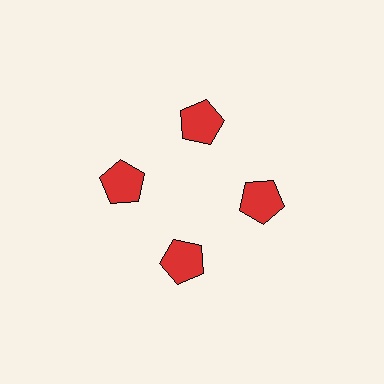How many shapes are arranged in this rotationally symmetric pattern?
There are 4 shapes, arranged in 4 groups of 1.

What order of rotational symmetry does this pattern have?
This pattern has 4-fold rotational symmetry.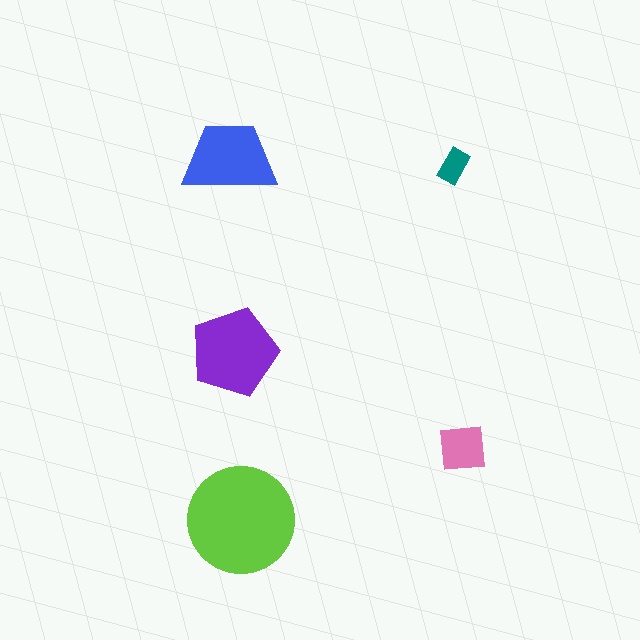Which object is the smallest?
The teal rectangle.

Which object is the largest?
The lime circle.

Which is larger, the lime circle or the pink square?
The lime circle.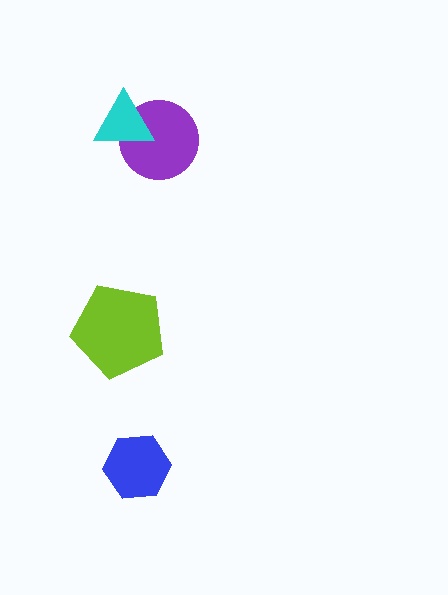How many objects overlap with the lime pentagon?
0 objects overlap with the lime pentagon.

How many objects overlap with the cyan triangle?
1 object overlaps with the cyan triangle.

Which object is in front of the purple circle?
The cyan triangle is in front of the purple circle.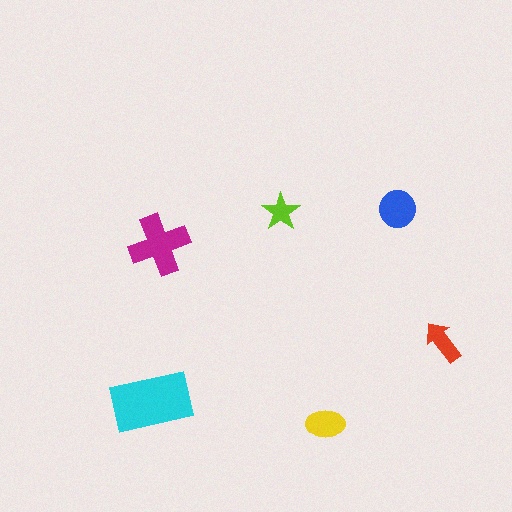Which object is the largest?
The cyan rectangle.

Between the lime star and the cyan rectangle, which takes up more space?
The cyan rectangle.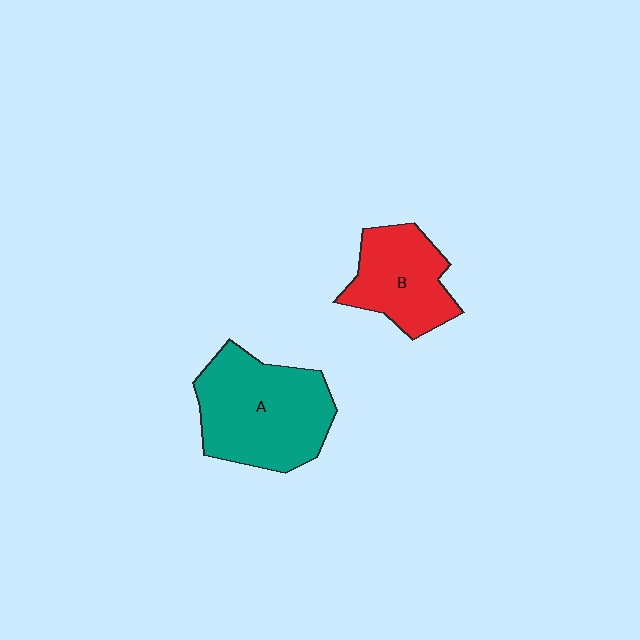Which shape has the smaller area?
Shape B (red).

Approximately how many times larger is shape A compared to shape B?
Approximately 1.5 times.